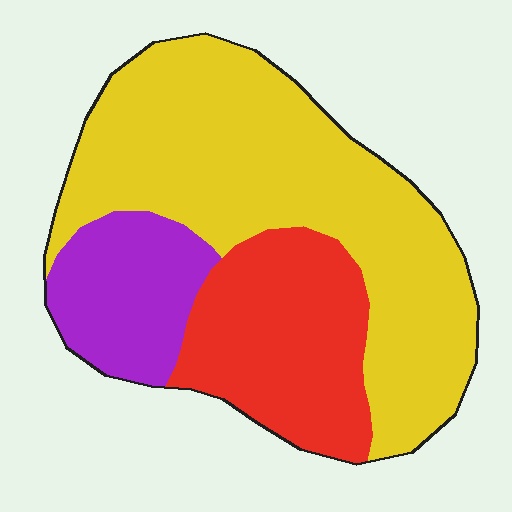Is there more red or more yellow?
Yellow.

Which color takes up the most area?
Yellow, at roughly 55%.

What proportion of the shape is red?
Red covers 26% of the shape.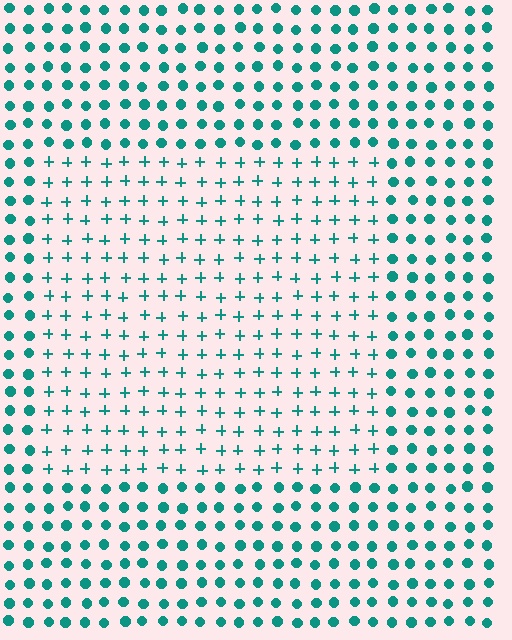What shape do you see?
I see a rectangle.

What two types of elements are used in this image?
The image uses plus signs inside the rectangle region and circles outside it.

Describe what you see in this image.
The image is filled with small teal elements arranged in a uniform grid. A rectangle-shaped region contains plus signs, while the surrounding area contains circles. The boundary is defined purely by the change in element shape.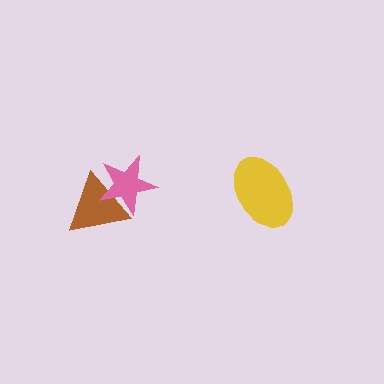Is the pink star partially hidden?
No, no other shape covers it.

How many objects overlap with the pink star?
1 object overlaps with the pink star.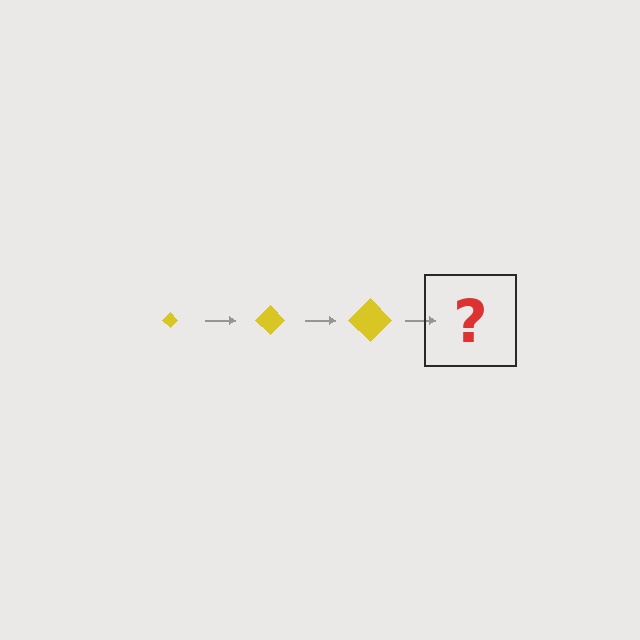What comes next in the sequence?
The next element should be a yellow diamond, larger than the previous one.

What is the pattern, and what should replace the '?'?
The pattern is that the diamond gets progressively larger each step. The '?' should be a yellow diamond, larger than the previous one.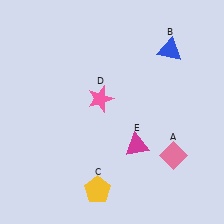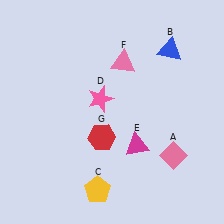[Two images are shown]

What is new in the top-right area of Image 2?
A pink triangle (F) was added in the top-right area of Image 2.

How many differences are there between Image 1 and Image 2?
There are 2 differences between the two images.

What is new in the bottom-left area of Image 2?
A red hexagon (G) was added in the bottom-left area of Image 2.